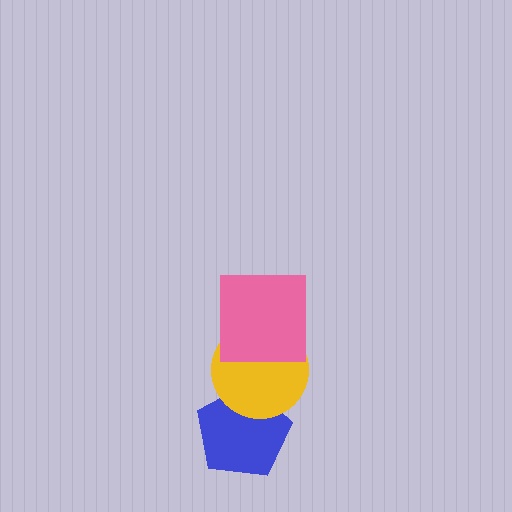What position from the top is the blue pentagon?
The blue pentagon is 3rd from the top.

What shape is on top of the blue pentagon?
The yellow circle is on top of the blue pentagon.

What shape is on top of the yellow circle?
The pink square is on top of the yellow circle.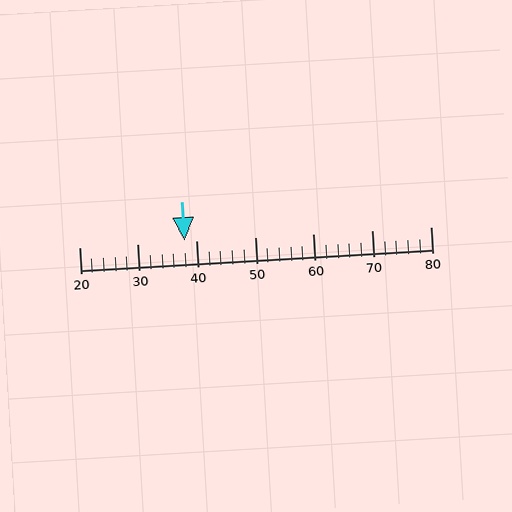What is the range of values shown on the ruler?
The ruler shows values from 20 to 80.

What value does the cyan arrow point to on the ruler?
The cyan arrow points to approximately 38.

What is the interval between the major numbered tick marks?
The major tick marks are spaced 10 units apart.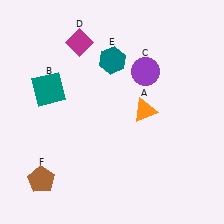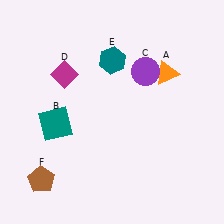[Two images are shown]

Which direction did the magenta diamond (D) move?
The magenta diamond (D) moved down.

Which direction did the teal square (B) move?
The teal square (B) moved down.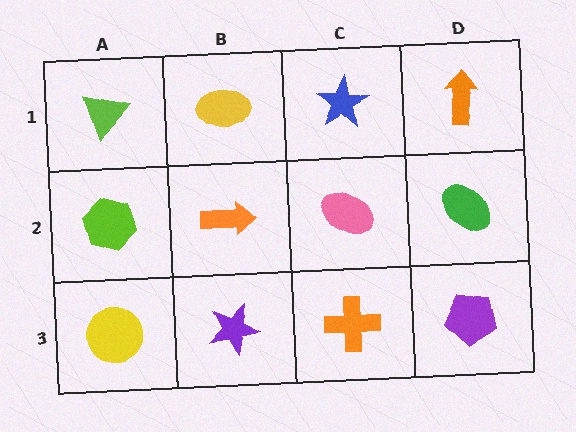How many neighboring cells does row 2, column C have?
4.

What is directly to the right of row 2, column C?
A green ellipse.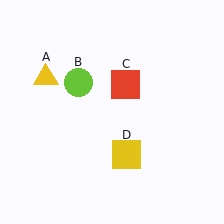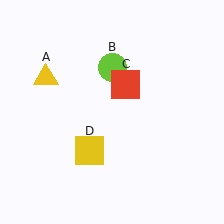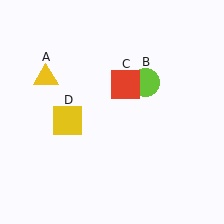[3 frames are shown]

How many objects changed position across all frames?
2 objects changed position: lime circle (object B), yellow square (object D).